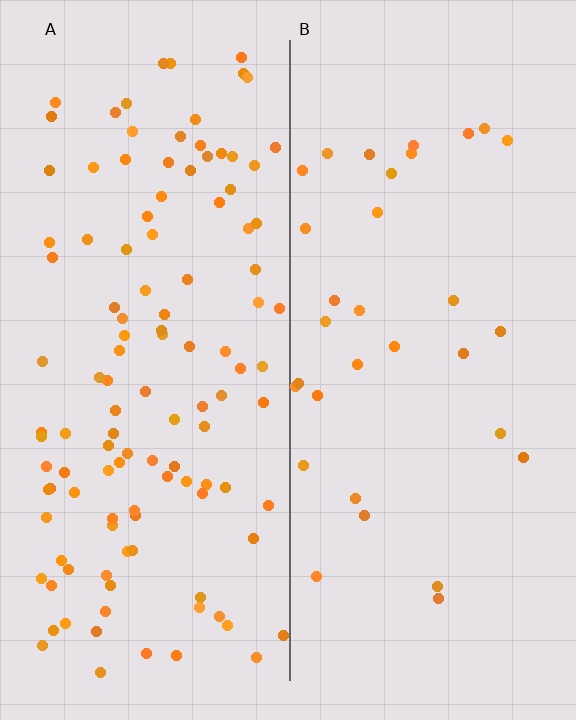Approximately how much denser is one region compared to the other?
Approximately 3.6× — region A over region B.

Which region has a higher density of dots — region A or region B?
A (the left).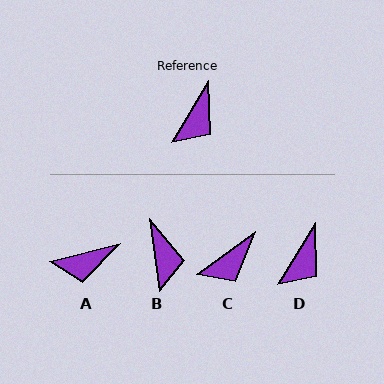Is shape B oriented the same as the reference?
No, it is off by about 39 degrees.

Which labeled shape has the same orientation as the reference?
D.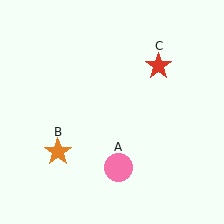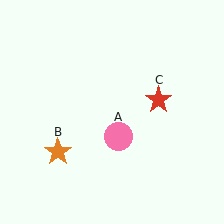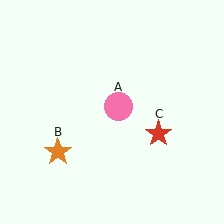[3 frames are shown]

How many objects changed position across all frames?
2 objects changed position: pink circle (object A), red star (object C).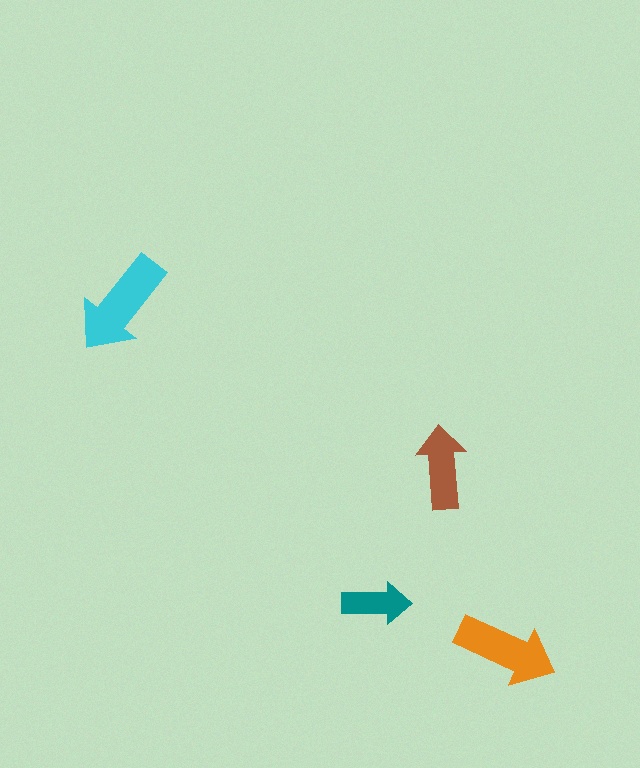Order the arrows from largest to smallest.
the cyan one, the orange one, the brown one, the teal one.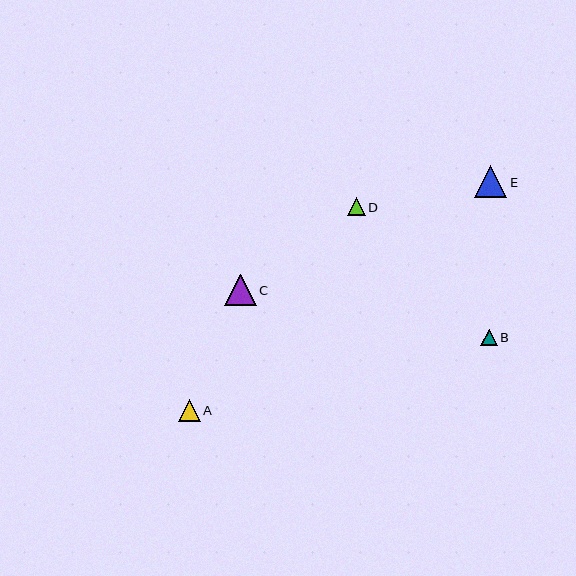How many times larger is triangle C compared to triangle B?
Triangle C is approximately 1.9 times the size of triangle B.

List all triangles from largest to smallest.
From largest to smallest: E, C, A, D, B.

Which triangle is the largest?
Triangle E is the largest with a size of approximately 32 pixels.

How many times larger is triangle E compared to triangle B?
Triangle E is approximately 2.0 times the size of triangle B.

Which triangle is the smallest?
Triangle B is the smallest with a size of approximately 16 pixels.